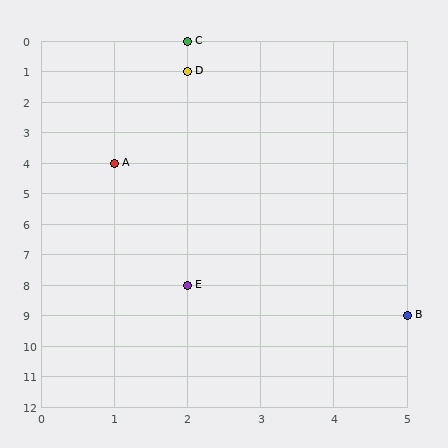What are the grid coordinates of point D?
Point D is at grid coordinates (2, 1).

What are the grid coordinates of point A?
Point A is at grid coordinates (1, 4).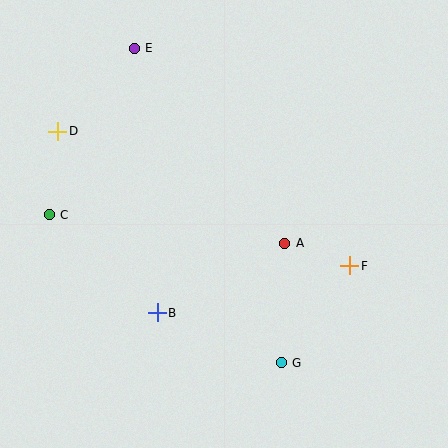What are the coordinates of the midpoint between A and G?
The midpoint between A and G is at (283, 303).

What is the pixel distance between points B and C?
The distance between B and C is 146 pixels.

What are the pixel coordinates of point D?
Point D is at (58, 131).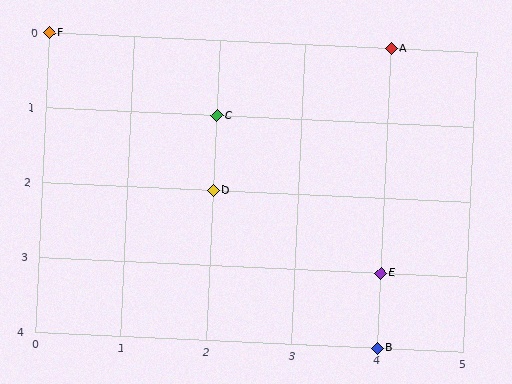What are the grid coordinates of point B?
Point B is at grid coordinates (4, 4).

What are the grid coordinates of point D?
Point D is at grid coordinates (2, 2).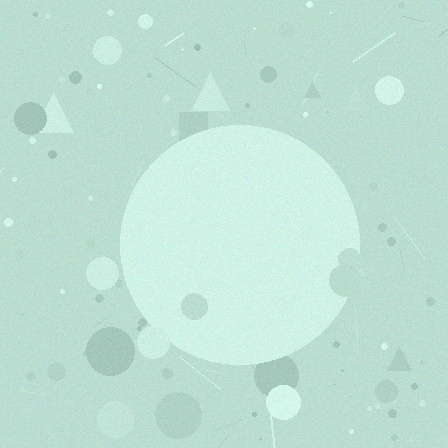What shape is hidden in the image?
A circle is hidden in the image.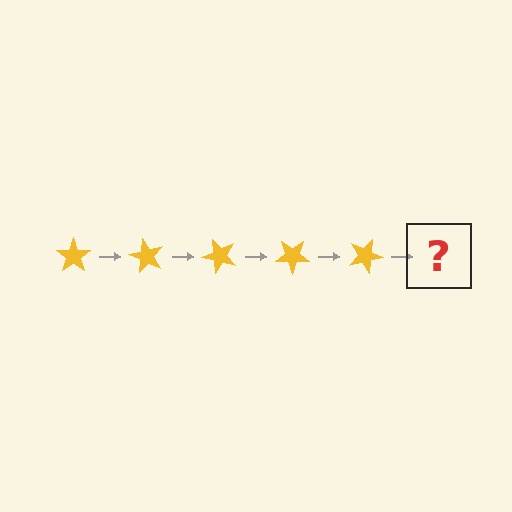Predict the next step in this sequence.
The next step is a yellow star rotated 300 degrees.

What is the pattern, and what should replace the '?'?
The pattern is that the star rotates 60 degrees each step. The '?' should be a yellow star rotated 300 degrees.